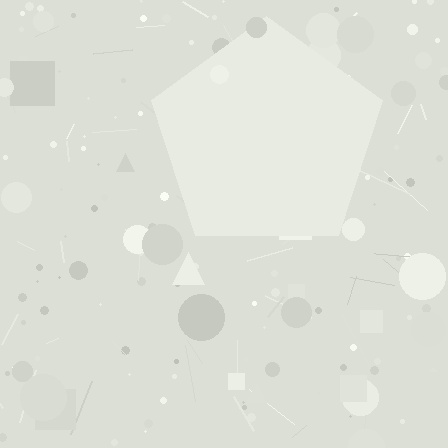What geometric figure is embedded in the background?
A pentagon is embedded in the background.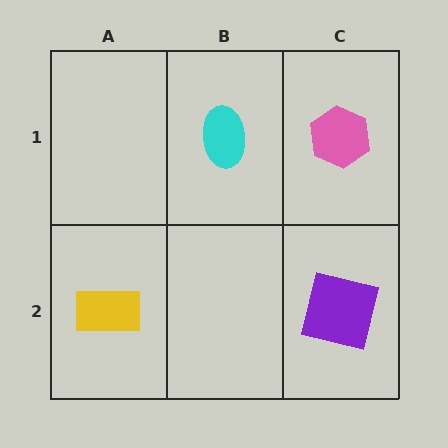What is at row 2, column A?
A yellow rectangle.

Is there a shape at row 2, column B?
No, that cell is empty.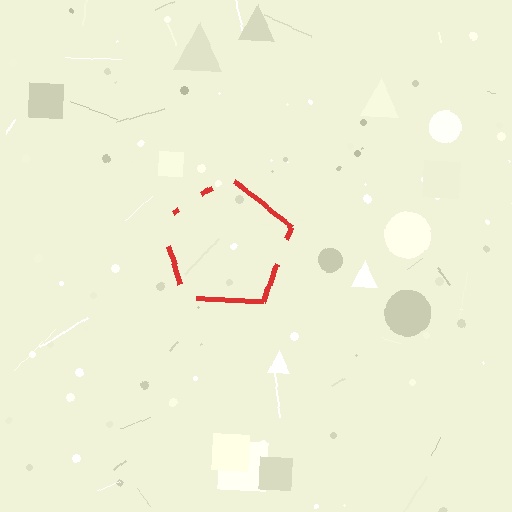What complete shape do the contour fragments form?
The contour fragments form a pentagon.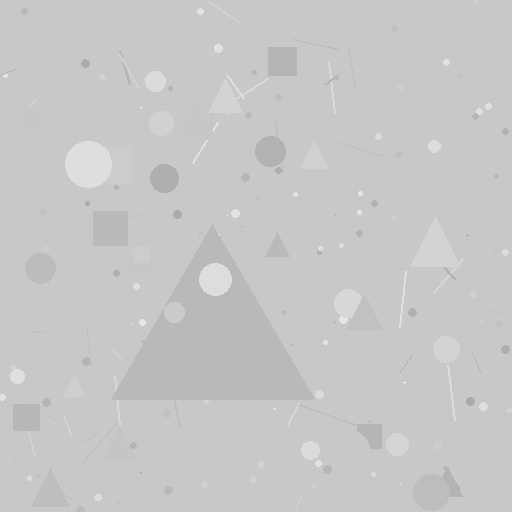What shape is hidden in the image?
A triangle is hidden in the image.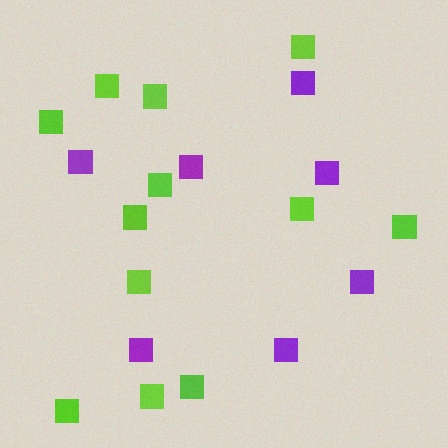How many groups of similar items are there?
There are 2 groups: one group of purple squares (7) and one group of lime squares (12).